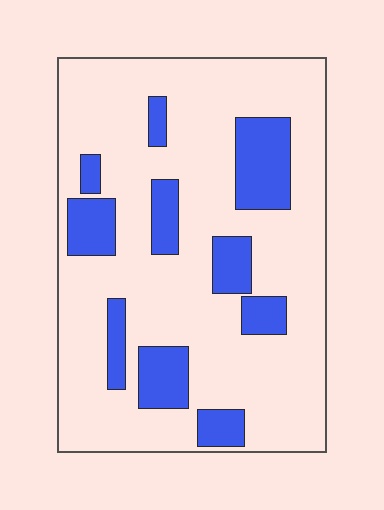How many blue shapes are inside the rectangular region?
10.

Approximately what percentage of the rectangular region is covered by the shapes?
Approximately 20%.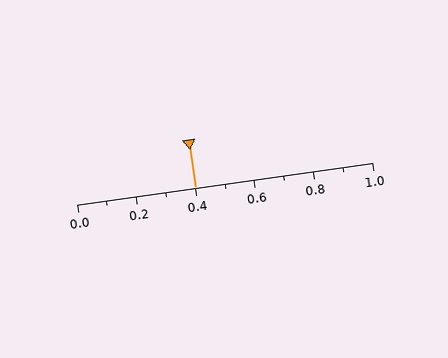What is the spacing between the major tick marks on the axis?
The major ticks are spaced 0.2 apart.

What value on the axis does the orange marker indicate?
The marker indicates approximately 0.4.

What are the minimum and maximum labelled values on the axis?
The axis runs from 0.0 to 1.0.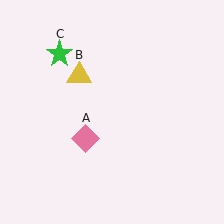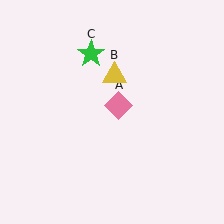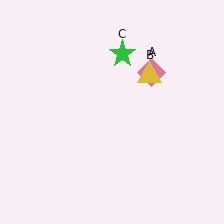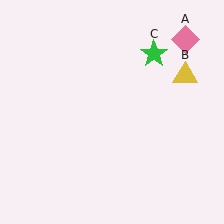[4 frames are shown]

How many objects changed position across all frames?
3 objects changed position: pink diamond (object A), yellow triangle (object B), green star (object C).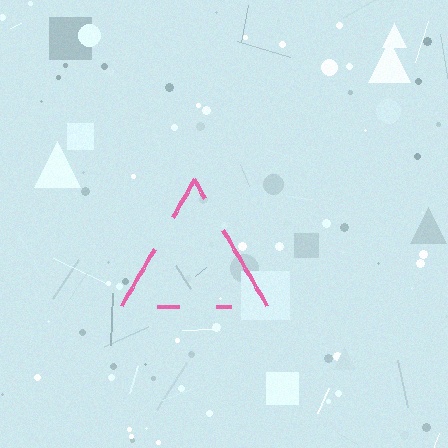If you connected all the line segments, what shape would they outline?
They would outline a triangle.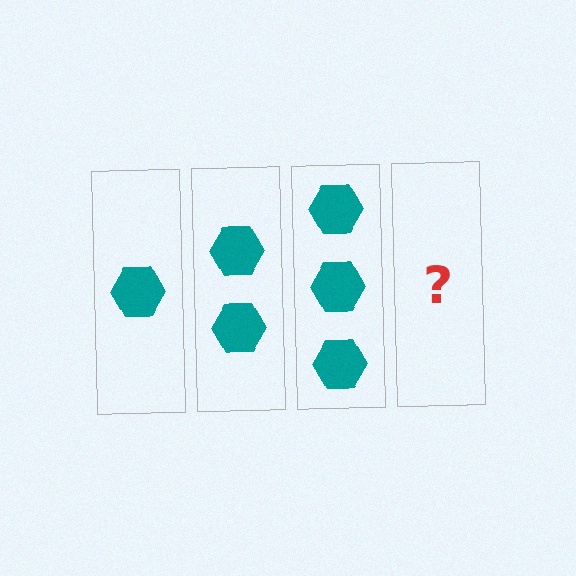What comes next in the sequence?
The next element should be 4 hexagons.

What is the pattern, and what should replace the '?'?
The pattern is that each step adds one more hexagon. The '?' should be 4 hexagons.